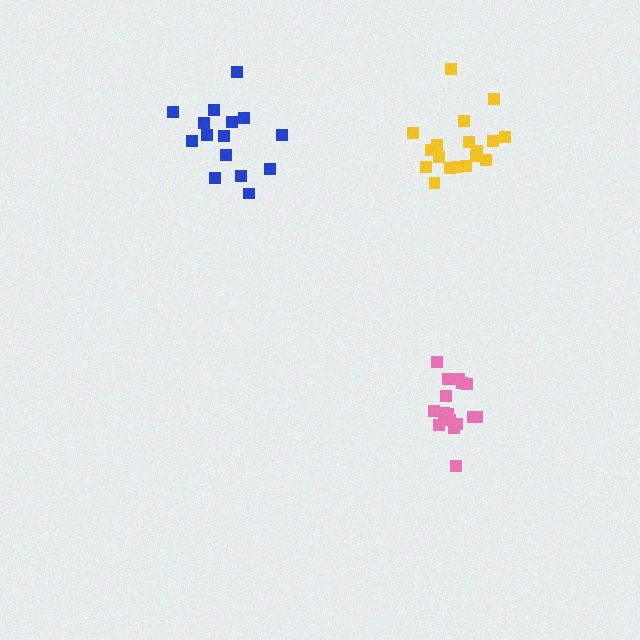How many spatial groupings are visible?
There are 3 spatial groupings.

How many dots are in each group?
Group 1: 17 dots, Group 2: 18 dots, Group 3: 15 dots (50 total).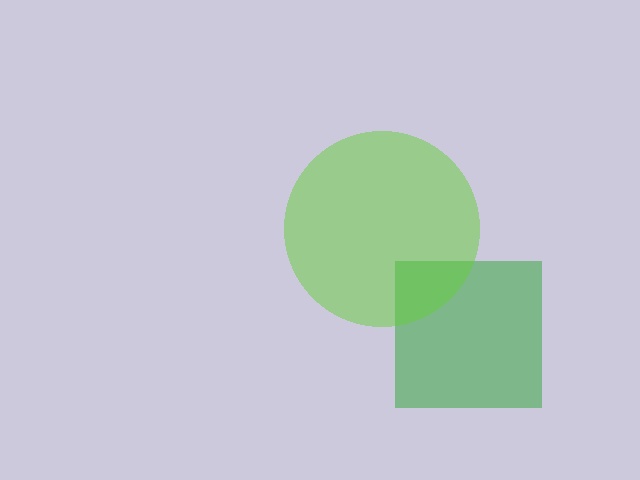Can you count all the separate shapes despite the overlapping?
Yes, there are 2 separate shapes.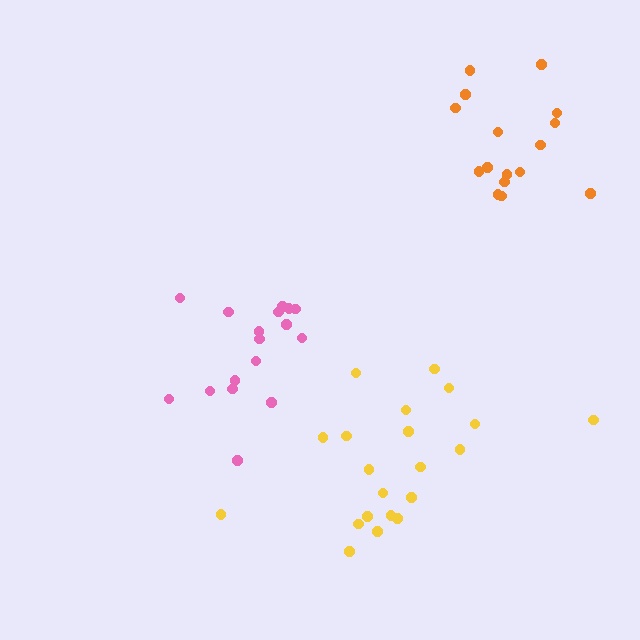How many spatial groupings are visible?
There are 3 spatial groupings.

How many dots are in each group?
Group 1: 17 dots, Group 2: 21 dots, Group 3: 16 dots (54 total).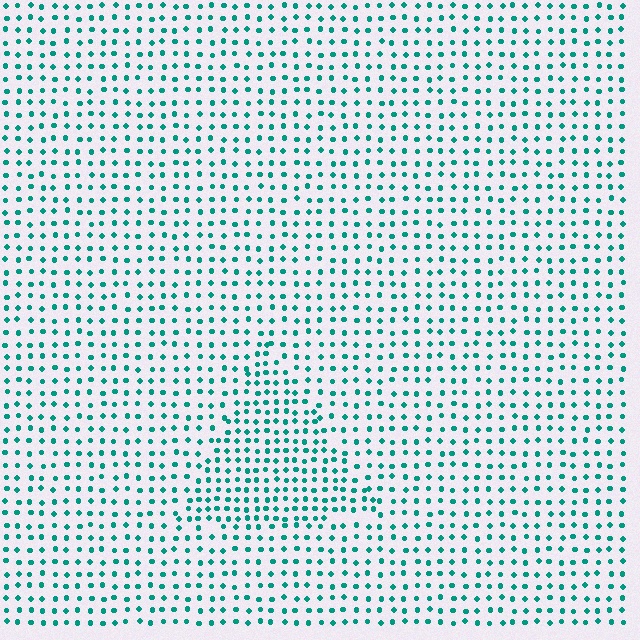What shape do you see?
I see a triangle.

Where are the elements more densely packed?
The elements are more densely packed inside the triangle boundary.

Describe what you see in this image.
The image contains small teal elements arranged at two different densities. A triangle-shaped region is visible where the elements are more densely packed than the surrounding area.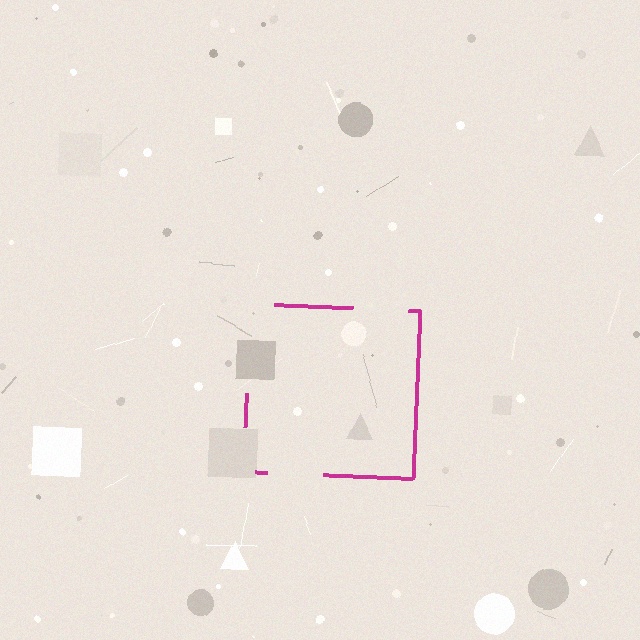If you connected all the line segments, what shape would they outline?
They would outline a square.